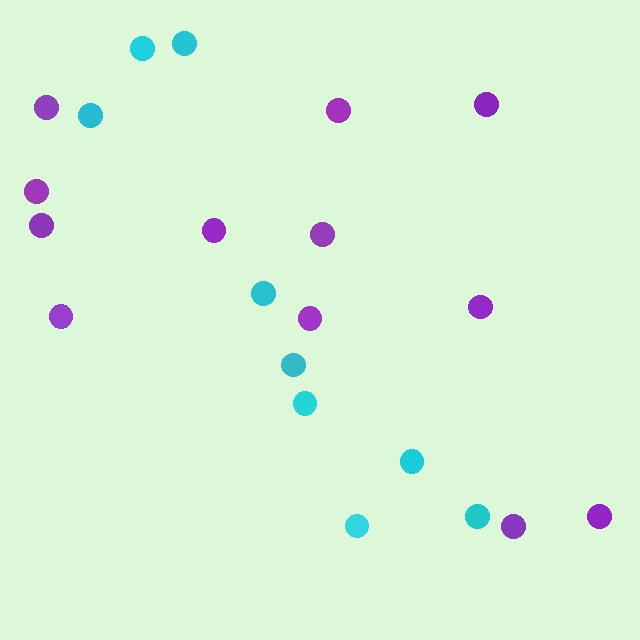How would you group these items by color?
There are 2 groups: one group of cyan circles (9) and one group of purple circles (12).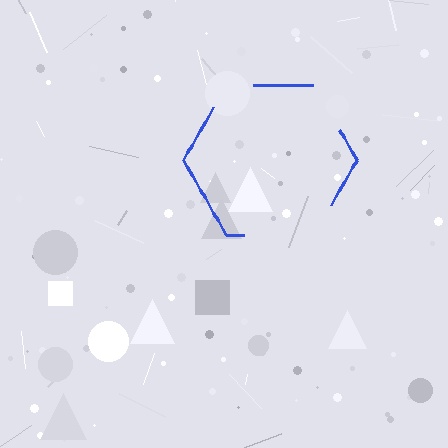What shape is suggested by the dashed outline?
The dashed outline suggests a hexagon.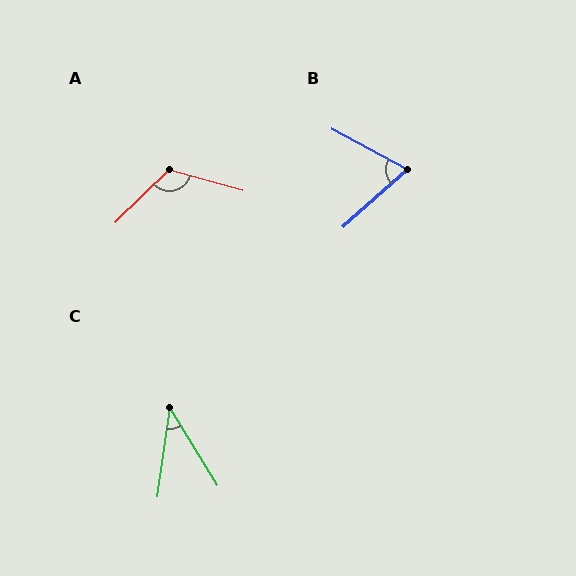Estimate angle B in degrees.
Approximately 70 degrees.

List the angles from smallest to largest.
C (40°), B (70°), A (120°).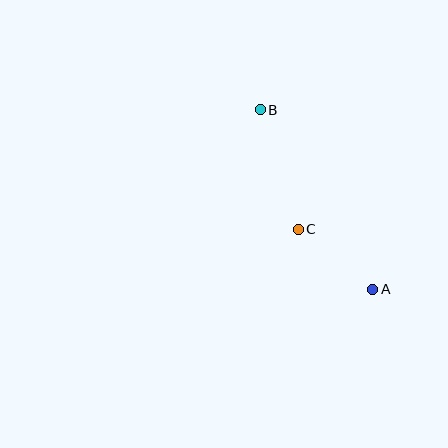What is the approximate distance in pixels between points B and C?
The distance between B and C is approximately 126 pixels.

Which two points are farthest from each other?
Points A and B are farthest from each other.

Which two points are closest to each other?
Points A and C are closest to each other.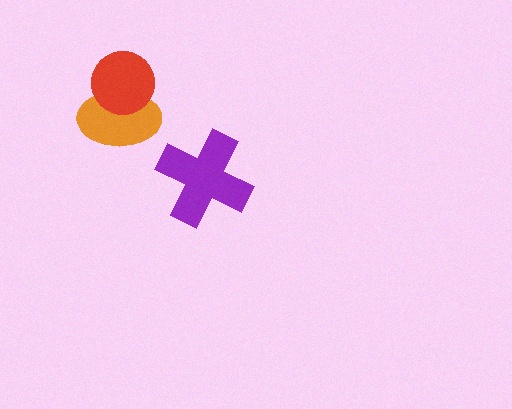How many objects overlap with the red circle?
1 object overlaps with the red circle.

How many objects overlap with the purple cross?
0 objects overlap with the purple cross.